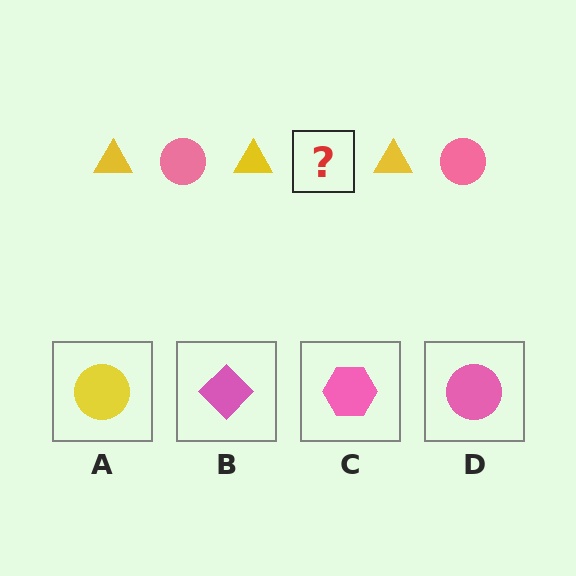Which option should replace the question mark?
Option D.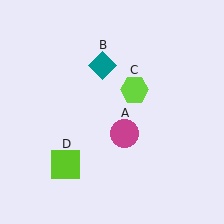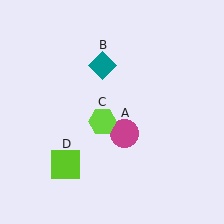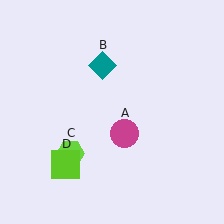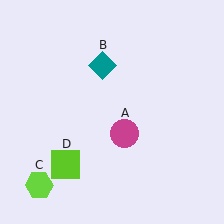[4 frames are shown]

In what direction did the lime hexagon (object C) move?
The lime hexagon (object C) moved down and to the left.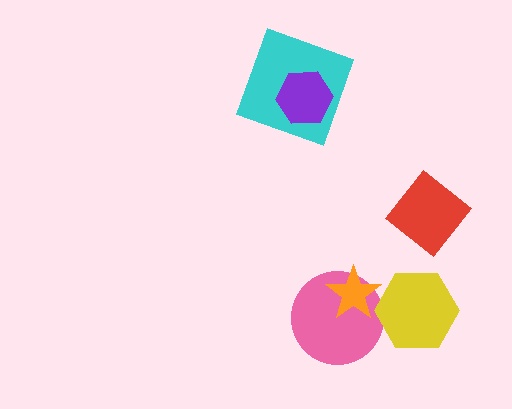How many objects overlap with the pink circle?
2 objects overlap with the pink circle.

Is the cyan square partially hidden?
Yes, it is partially covered by another shape.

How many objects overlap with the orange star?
1 object overlaps with the orange star.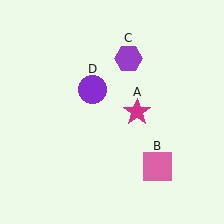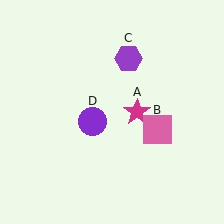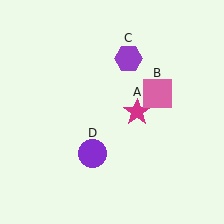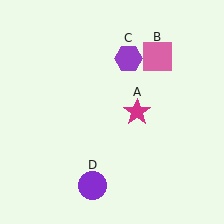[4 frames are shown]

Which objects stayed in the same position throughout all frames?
Magenta star (object A) and purple hexagon (object C) remained stationary.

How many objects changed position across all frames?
2 objects changed position: pink square (object B), purple circle (object D).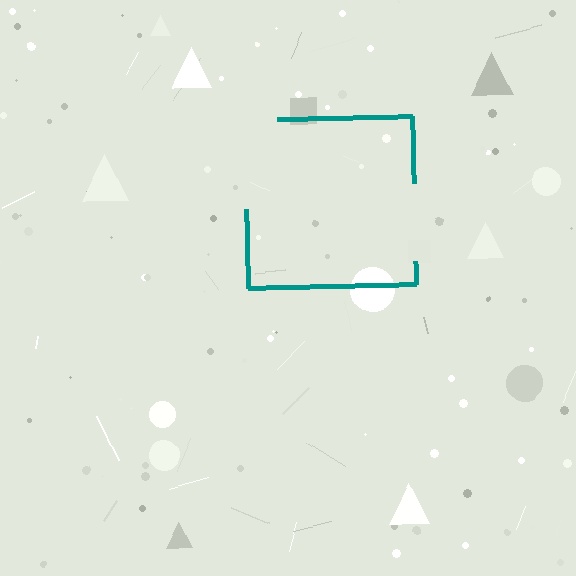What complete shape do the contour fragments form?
The contour fragments form a square.